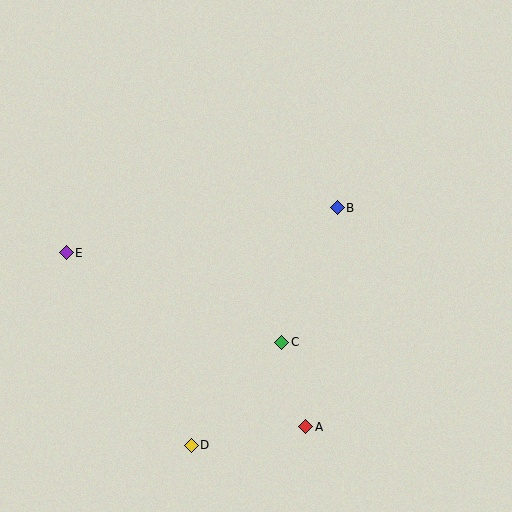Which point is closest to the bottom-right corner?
Point A is closest to the bottom-right corner.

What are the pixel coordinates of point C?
Point C is at (282, 342).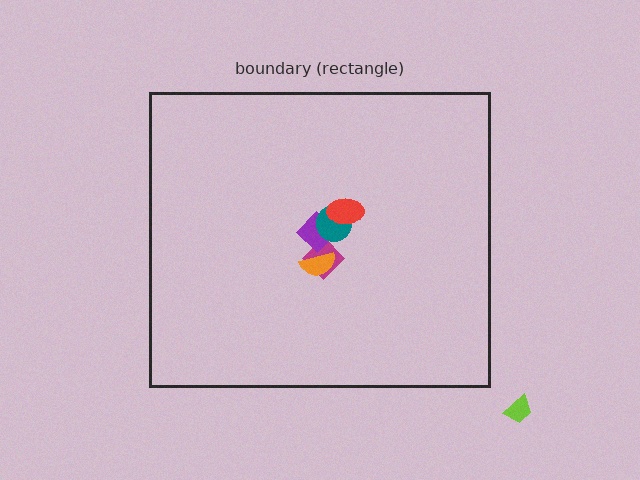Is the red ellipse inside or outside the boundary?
Inside.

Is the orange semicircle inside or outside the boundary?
Inside.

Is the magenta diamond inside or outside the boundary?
Inside.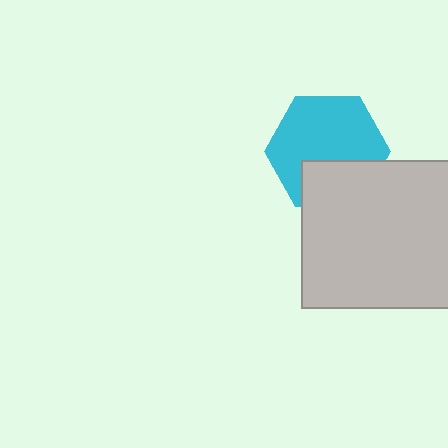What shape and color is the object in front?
The object in front is a light gray square.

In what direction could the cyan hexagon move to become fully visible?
The cyan hexagon could move up. That would shift it out from behind the light gray square entirely.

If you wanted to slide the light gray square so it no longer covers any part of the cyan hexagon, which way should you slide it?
Slide it down — that is the most direct way to separate the two shapes.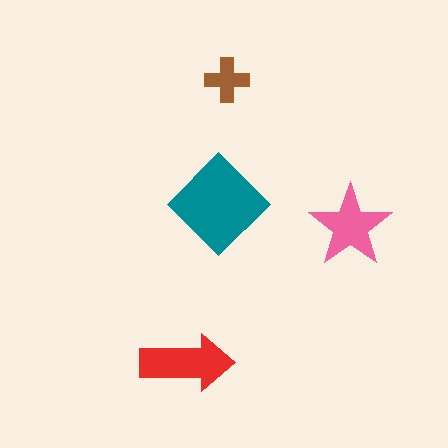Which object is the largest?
The teal diamond.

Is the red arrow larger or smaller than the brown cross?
Larger.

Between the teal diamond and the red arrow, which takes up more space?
The teal diamond.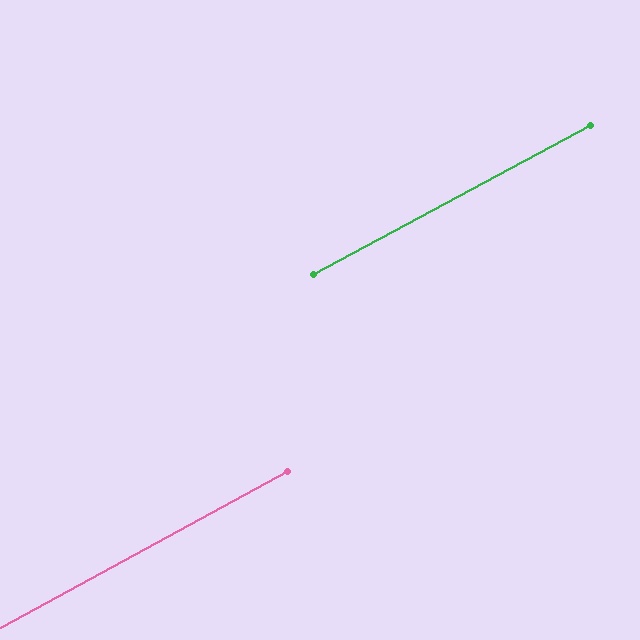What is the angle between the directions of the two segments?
Approximately 0 degrees.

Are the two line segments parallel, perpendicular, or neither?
Parallel — their directions differ by only 0.2°.